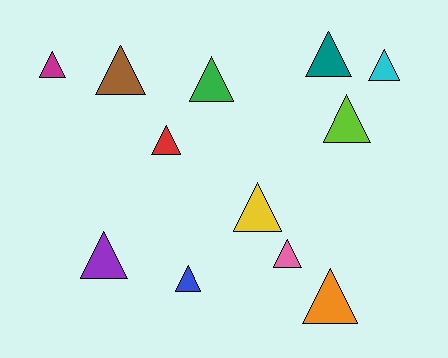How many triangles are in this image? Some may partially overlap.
There are 12 triangles.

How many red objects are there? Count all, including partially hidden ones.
There is 1 red object.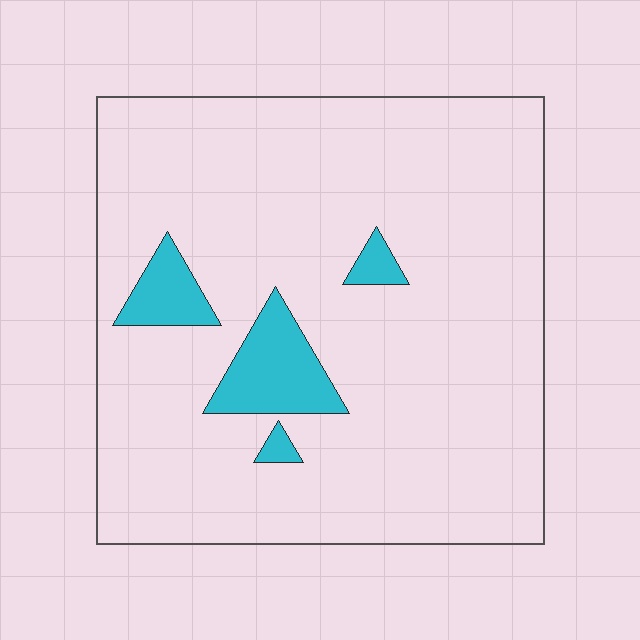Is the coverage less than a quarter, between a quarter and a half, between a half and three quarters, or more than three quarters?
Less than a quarter.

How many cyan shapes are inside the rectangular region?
4.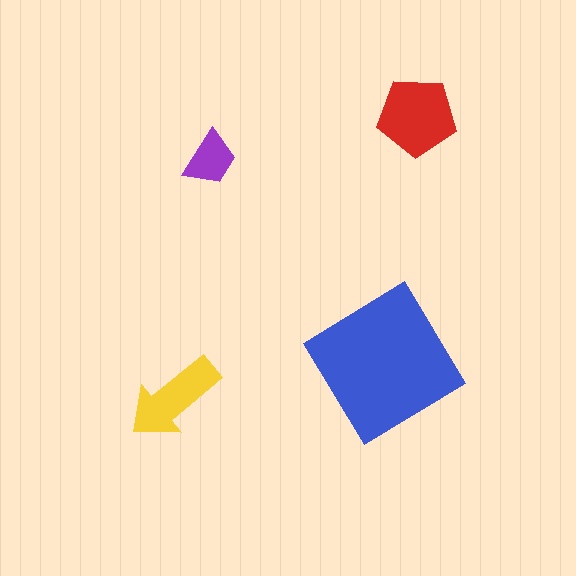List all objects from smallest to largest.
The purple trapezoid, the yellow arrow, the red pentagon, the blue diamond.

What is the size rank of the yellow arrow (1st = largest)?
3rd.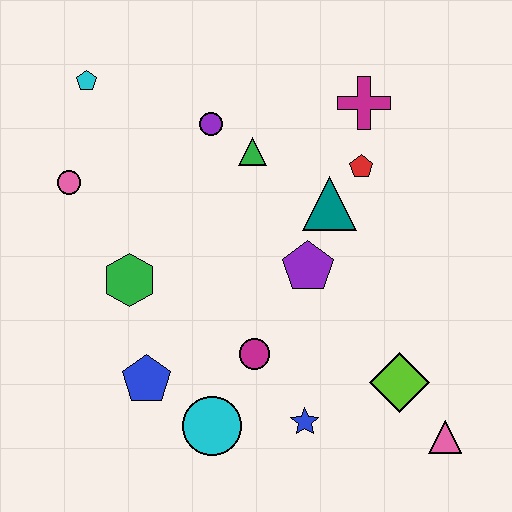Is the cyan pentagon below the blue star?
No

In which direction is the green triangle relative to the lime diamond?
The green triangle is above the lime diamond.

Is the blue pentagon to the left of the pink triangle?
Yes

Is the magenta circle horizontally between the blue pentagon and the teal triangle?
Yes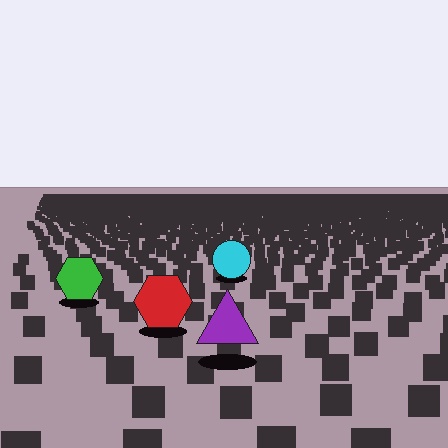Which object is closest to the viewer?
The purple triangle is closest. The texture marks near it are larger and more spread out.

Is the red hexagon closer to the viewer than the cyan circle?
Yes. The red hexagon is closer — you can tell from the texture gradient: the ground texture is coarser near it.